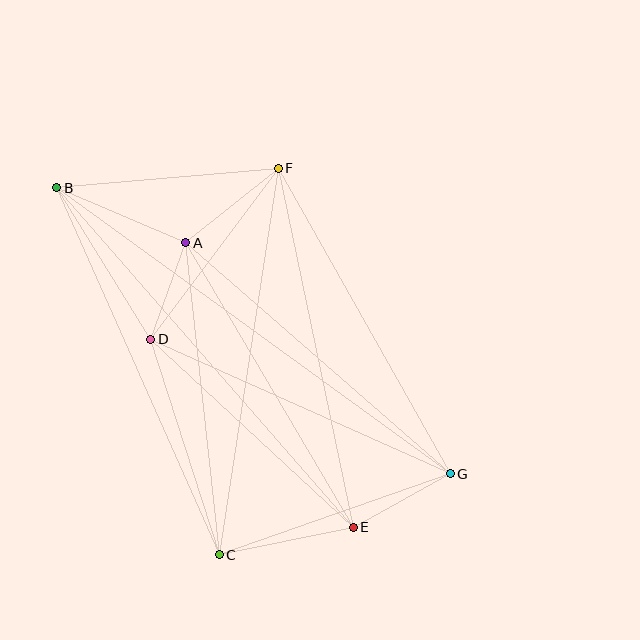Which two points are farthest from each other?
Points B and G are farthest from each other.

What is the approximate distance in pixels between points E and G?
The distance between E and G is approximately 111 pixels.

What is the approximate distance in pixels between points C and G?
The distance between C and G is approximately 245 pixels.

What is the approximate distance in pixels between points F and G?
The distance between F and G is approximately 350 pixels.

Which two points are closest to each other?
Points A and D are closest to each other.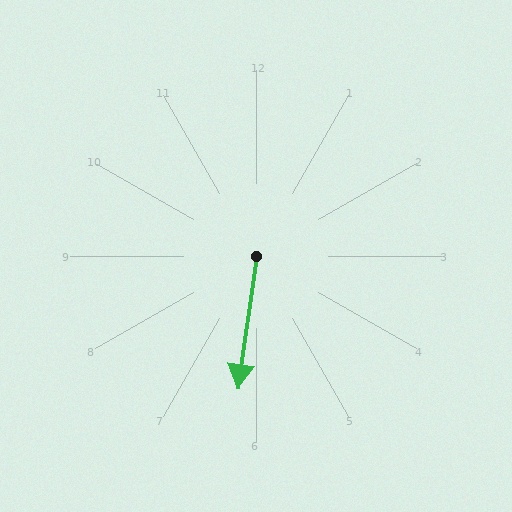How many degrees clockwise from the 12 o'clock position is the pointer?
Approximately 188 degrees.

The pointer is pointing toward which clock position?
Roughly 6 o'clock.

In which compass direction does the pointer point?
South.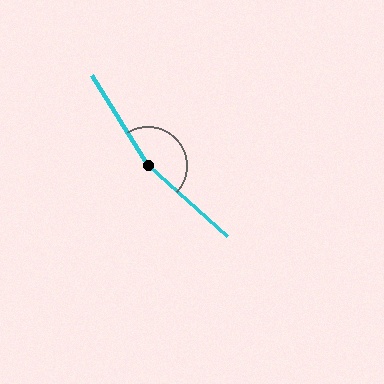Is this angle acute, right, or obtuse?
It is obtuse.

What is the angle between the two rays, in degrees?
Approximately 163 degrees.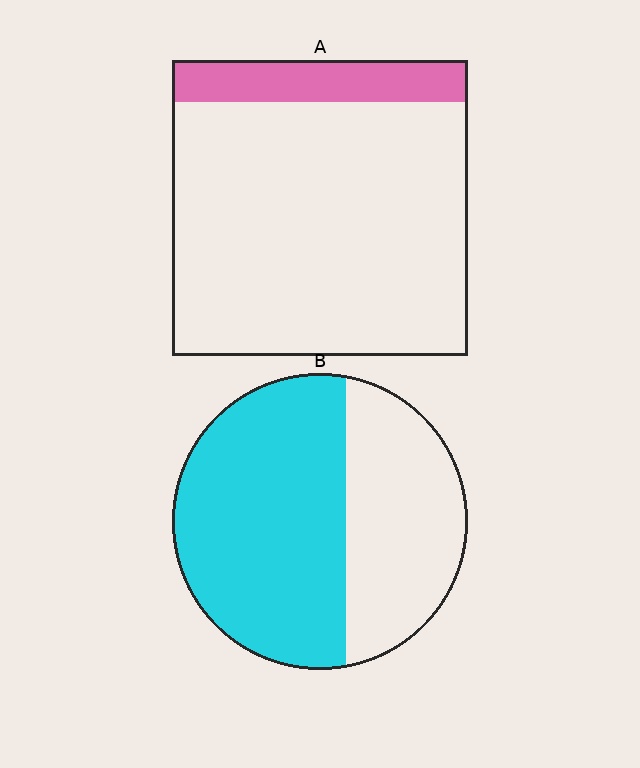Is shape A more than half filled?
No.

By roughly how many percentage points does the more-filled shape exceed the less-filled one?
By roughly 45 percentage points (B over A).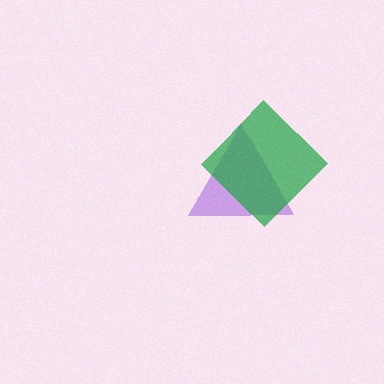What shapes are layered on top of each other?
The layered shapes are: a purple triangle, a green diamond.